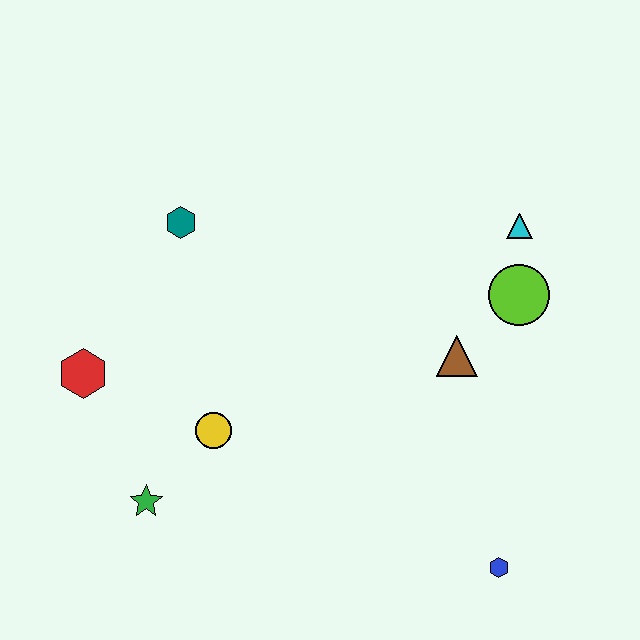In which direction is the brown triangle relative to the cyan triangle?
The brown triangle is below the cyan triangle.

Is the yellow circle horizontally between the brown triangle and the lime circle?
No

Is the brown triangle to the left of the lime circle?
Yes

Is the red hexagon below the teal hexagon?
Yes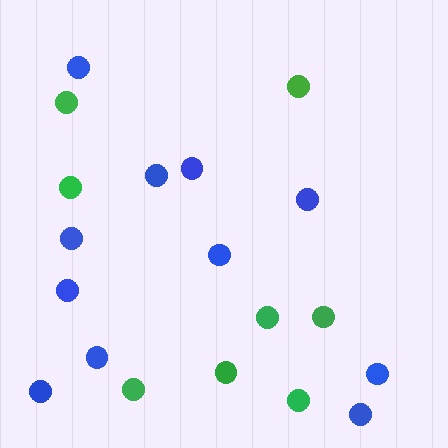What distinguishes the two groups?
There are 2 groups: one group of green circles (8) and one group of blue circles (11).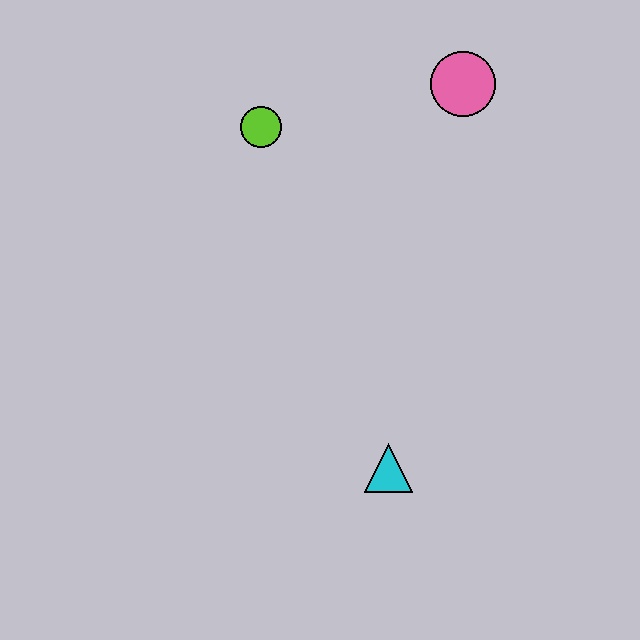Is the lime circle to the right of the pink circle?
No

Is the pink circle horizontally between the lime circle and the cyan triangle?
No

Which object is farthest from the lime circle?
The cyan triangle is farthest from the lime circle.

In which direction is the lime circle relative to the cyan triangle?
The lime circle is above the cyan triangle.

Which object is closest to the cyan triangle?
The lime circle is closest to the cyan triangle.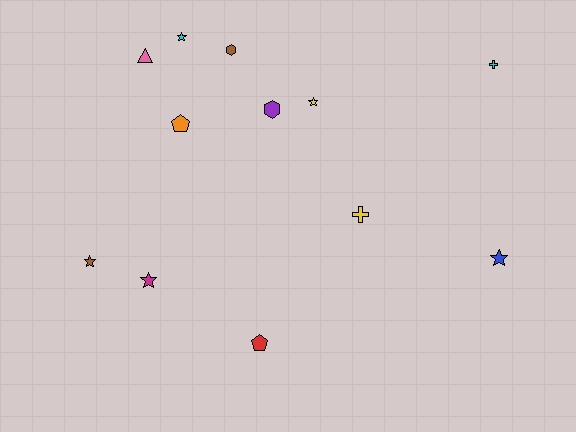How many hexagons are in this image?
There are 2 hexagons.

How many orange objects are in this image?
There is 1 orange object.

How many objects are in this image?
There are 12 objects.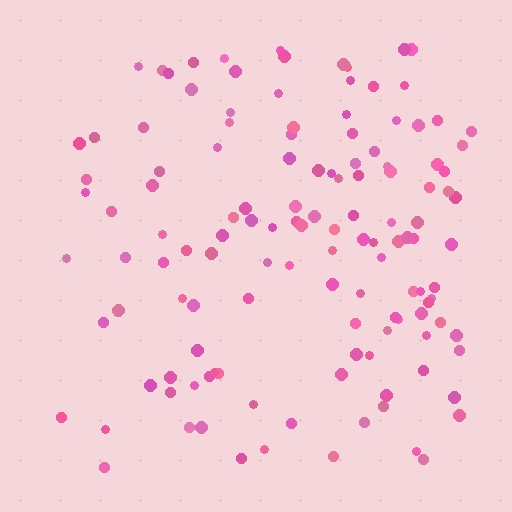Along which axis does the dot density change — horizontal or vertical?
Horizontal.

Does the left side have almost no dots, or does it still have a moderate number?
Still a moderate number, just noticeably fewer than the right.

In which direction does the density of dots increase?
From left to right, with the right side densest.